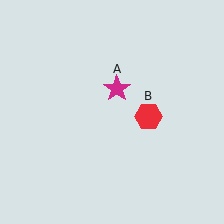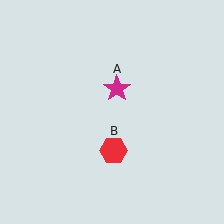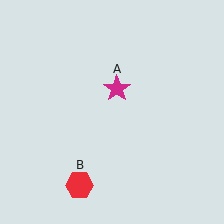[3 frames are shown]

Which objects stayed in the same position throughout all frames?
Magenta star (object A) remained stationary.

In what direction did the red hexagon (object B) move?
The red hexagon (object B) moved down and to the left.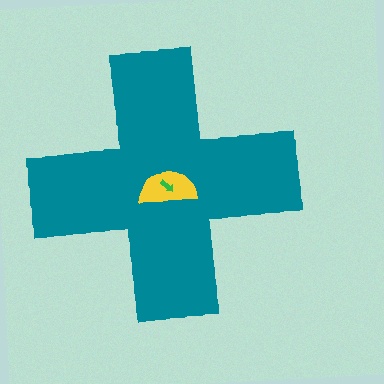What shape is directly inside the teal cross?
The yellow semicircle.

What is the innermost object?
The green arrow.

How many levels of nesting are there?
3.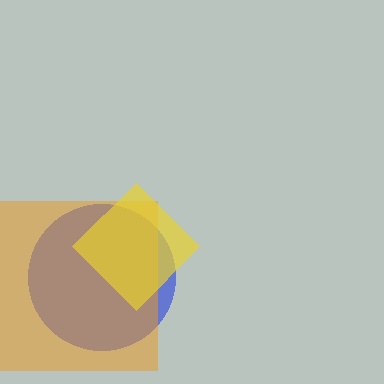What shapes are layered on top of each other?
The layered shapes are: a blue circle, an orange square, a yellow diamond.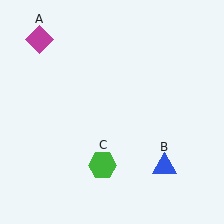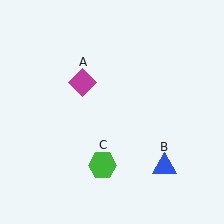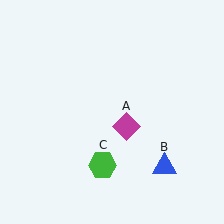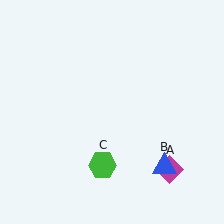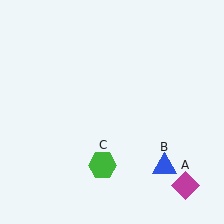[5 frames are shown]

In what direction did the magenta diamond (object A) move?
The magenta diamond (object A) moved down and to the right.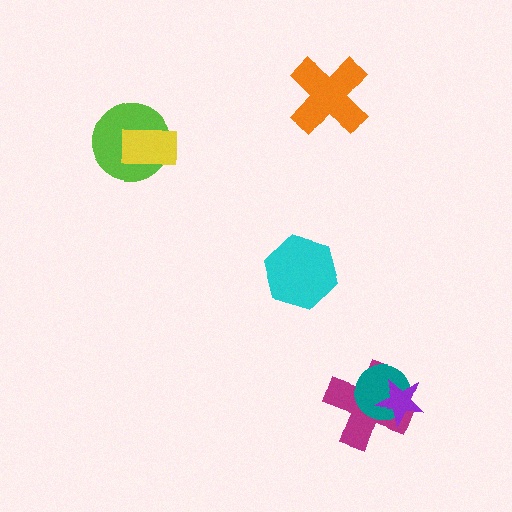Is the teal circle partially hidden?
Yes, it is partially covered by another shape.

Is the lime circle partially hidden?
Yes, it is partially covered by another shape.